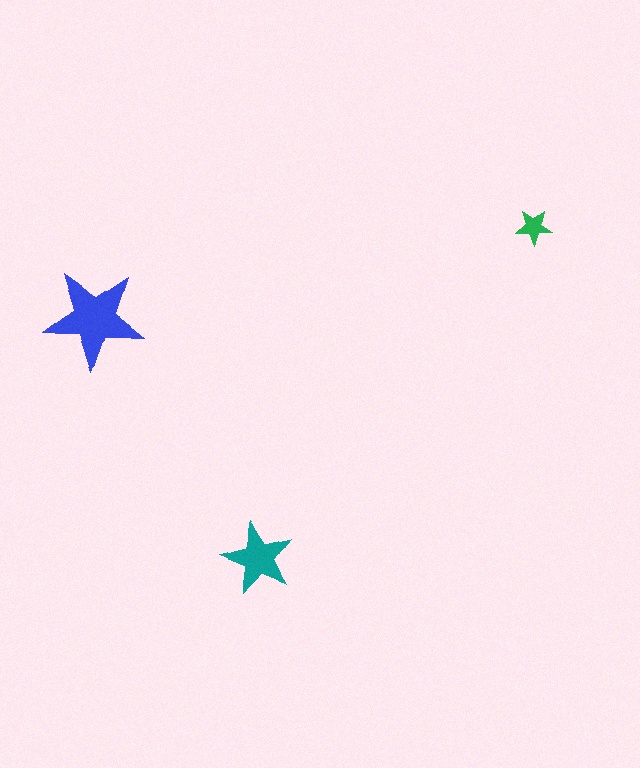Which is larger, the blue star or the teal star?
The blue one.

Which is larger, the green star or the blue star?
The blue one.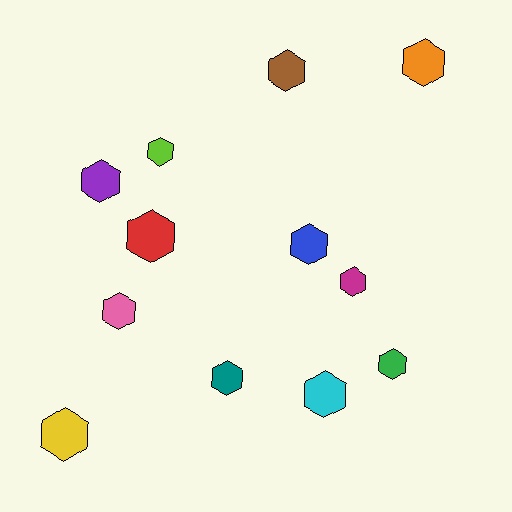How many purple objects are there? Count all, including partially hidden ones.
There is 1 purple object.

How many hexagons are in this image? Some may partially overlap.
There are 12 hexagons.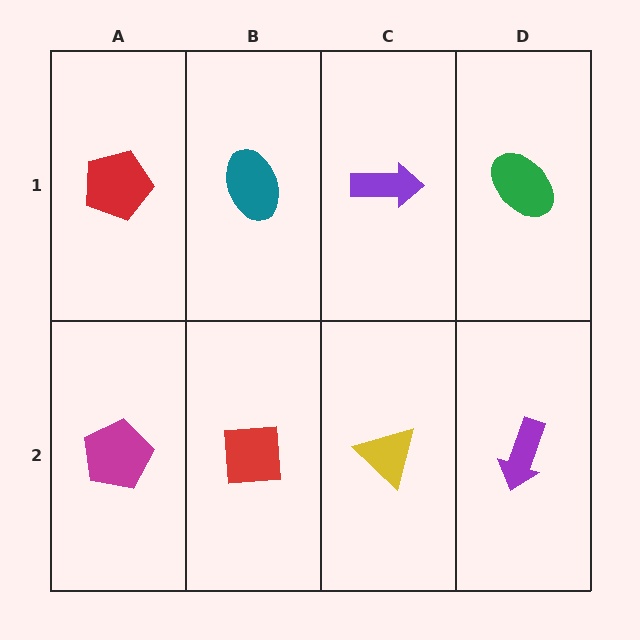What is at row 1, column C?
A purple arrow.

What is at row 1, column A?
A red pentagon.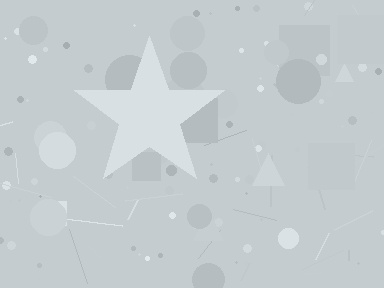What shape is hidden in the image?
A star is hidden in the image.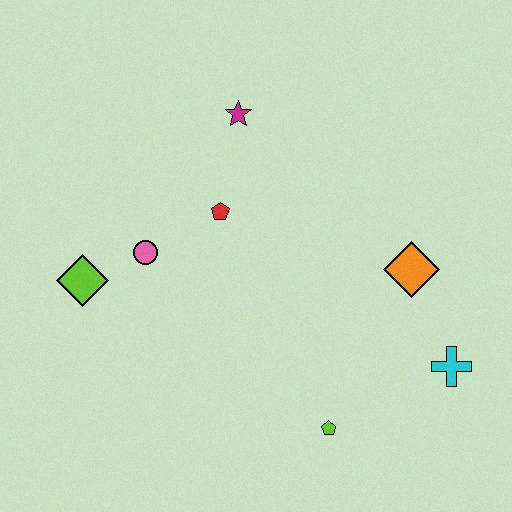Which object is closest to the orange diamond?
The cyan cross is closest to the orange diamond.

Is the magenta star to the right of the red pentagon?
Yes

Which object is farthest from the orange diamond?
The lime diamond is farthest from the orange diamond.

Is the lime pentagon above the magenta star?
No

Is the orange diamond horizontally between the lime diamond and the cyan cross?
Yes